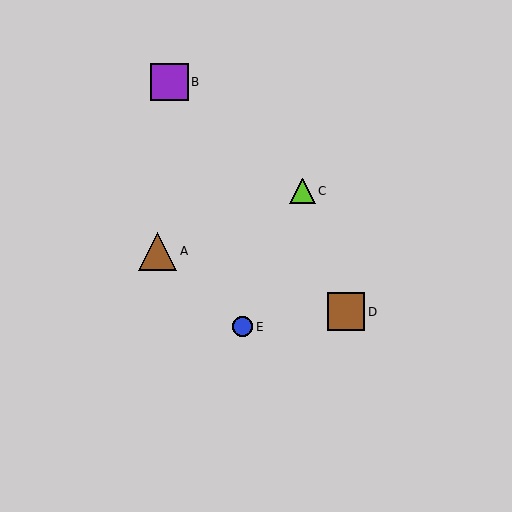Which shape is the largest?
The brown triangle (labeled A) is the largest.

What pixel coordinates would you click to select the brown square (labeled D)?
Click at (346, 312) to select the brown square D.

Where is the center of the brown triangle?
The center of the brown triangle is at (158, 251).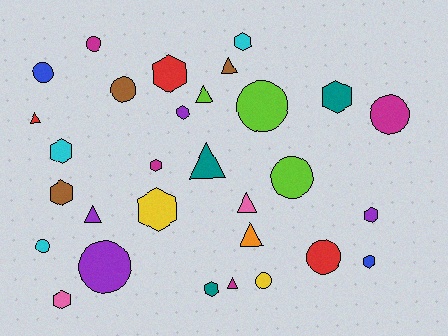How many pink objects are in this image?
There are 2 pink objects.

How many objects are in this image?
There are 30 objects.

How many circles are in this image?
There are 10 circles.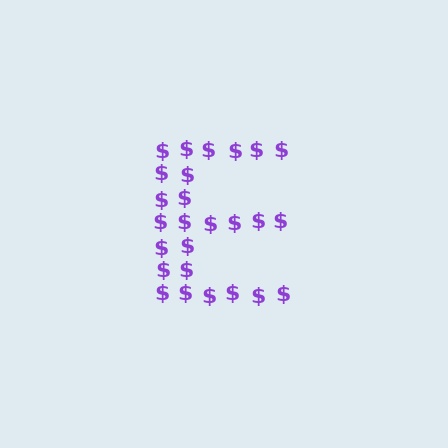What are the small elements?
The small elements are dollar signs.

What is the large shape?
The large shape is the letter E.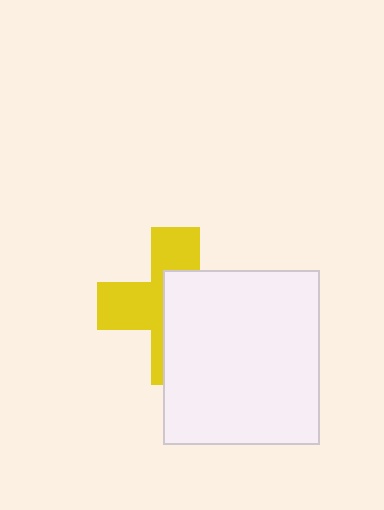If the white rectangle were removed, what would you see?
You would see the complete yellow cross.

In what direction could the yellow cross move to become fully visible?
The yellow cross could move left. That would shift it out from behind the white rectangle entirely.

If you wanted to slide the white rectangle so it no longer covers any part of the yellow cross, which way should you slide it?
Slide it right — that is the most direct way to separate the two shapes.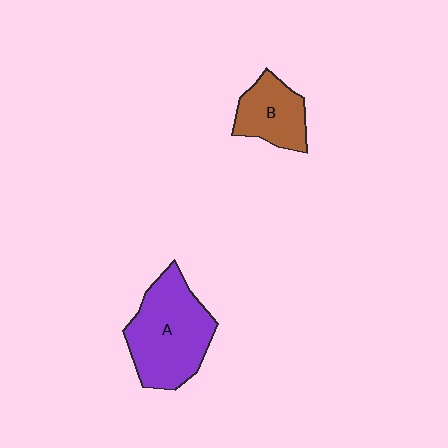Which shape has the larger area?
Shape A (purple).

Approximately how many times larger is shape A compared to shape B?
Approximately 1.8 times.